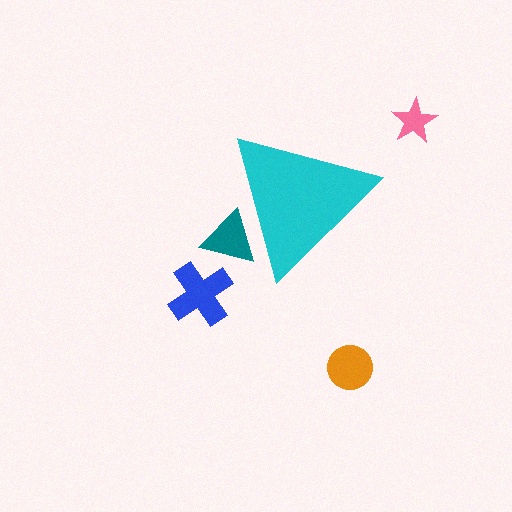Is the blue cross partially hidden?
No, the blue cross is fully visible.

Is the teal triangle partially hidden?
Yes, the teal triangle is partially hidden behind the cyan triangle.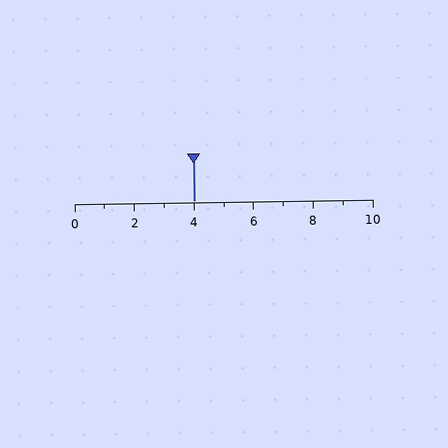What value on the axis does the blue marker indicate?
The marker indicates approximately 4.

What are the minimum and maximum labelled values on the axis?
The axis runs from 0 to 10.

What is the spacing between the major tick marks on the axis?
The major ticks are spaced 2 apart.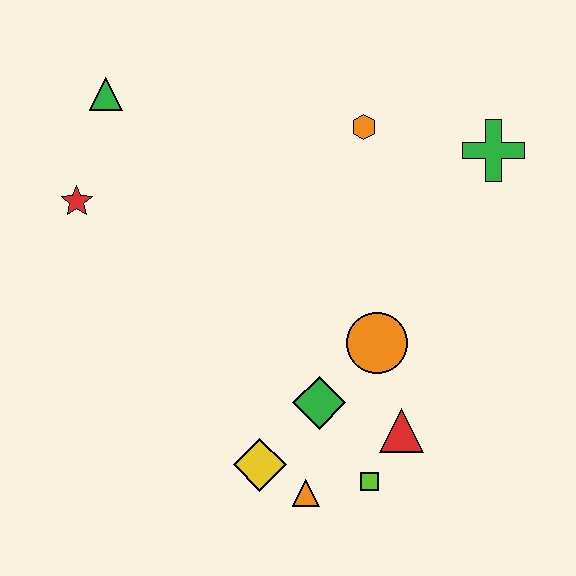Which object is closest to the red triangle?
The lime square is closest to the red triangle.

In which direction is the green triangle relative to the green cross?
The green triangle is to the left of the green cross.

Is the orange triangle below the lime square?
Yes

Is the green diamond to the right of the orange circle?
No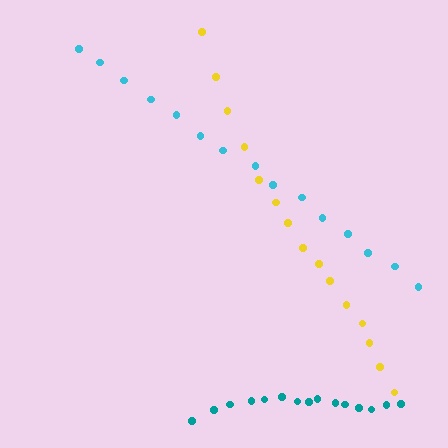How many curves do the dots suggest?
There are 3 distinct paths.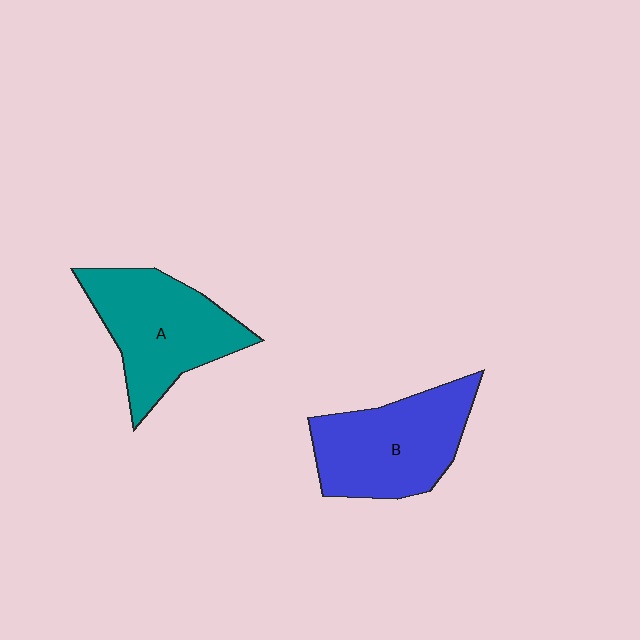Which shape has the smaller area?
Shape B (blue).